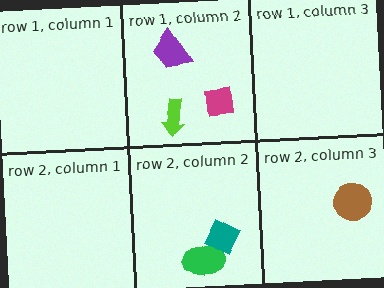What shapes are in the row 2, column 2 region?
The teal square, the green ellipse.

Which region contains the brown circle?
The row 2, column 3 region.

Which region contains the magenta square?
The row 1, column 2 region.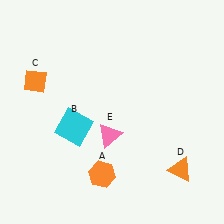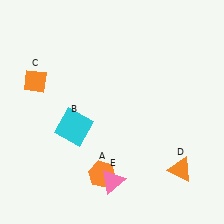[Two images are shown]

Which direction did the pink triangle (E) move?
The pink triangle (E) moved down.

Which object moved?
The pink triangle (E) moved down.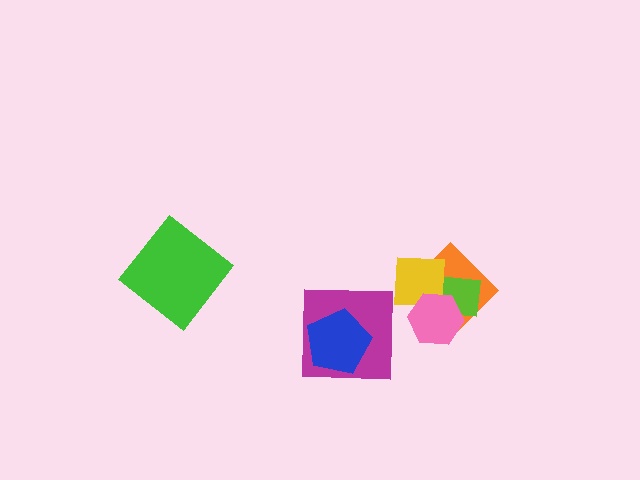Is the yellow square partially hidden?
Yes, it is partially covered by another shape.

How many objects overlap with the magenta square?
1 object overlaps with the magenta square.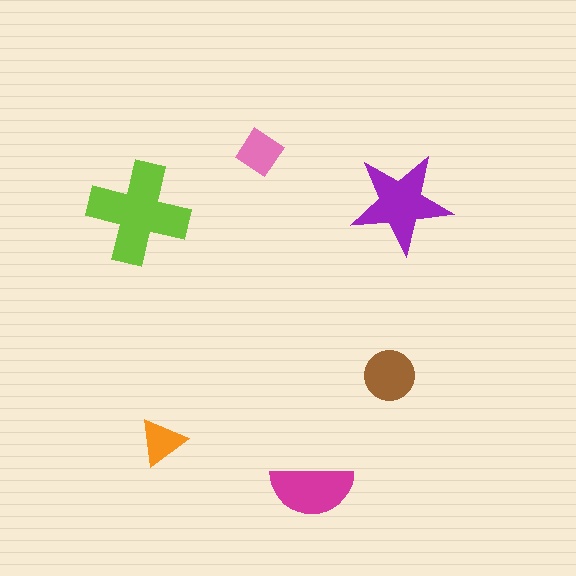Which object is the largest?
The lime cross.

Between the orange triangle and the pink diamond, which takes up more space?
The pink diamond.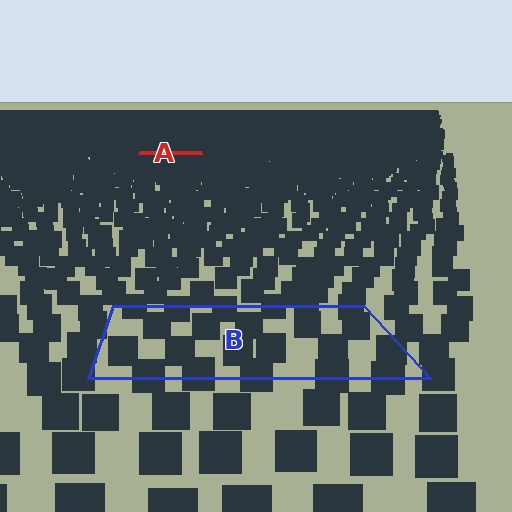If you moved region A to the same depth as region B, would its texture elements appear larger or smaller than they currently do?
They would appear larger. At a closer depth, the same texture elements are projected at a bigger on-screen size.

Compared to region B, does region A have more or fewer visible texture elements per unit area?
Region A has more texture elements per unit area — they are packed more densely because it is farther away.